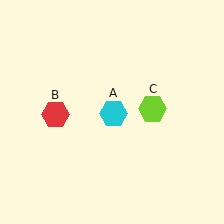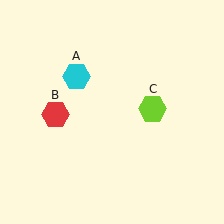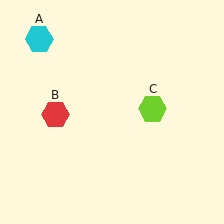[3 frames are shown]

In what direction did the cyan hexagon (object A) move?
The cyan hexagon (object A) moved up and to the left.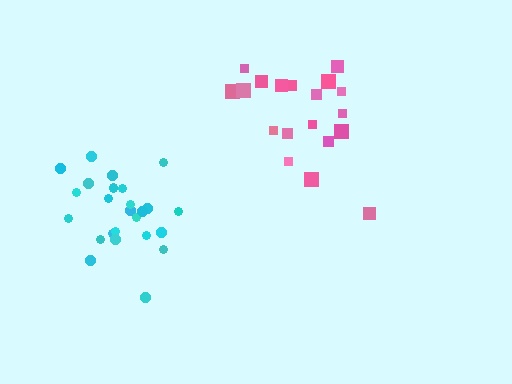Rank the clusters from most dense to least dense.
cyan, pink.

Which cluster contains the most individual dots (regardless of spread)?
Cyan (27).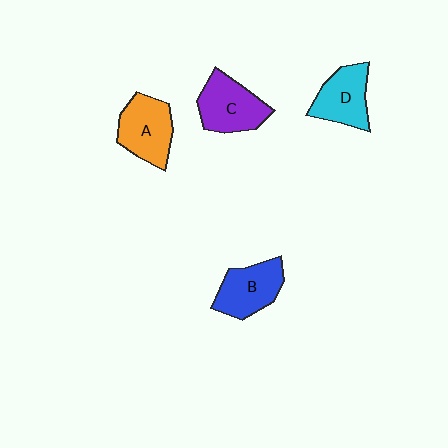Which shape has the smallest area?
Shape D (cyan).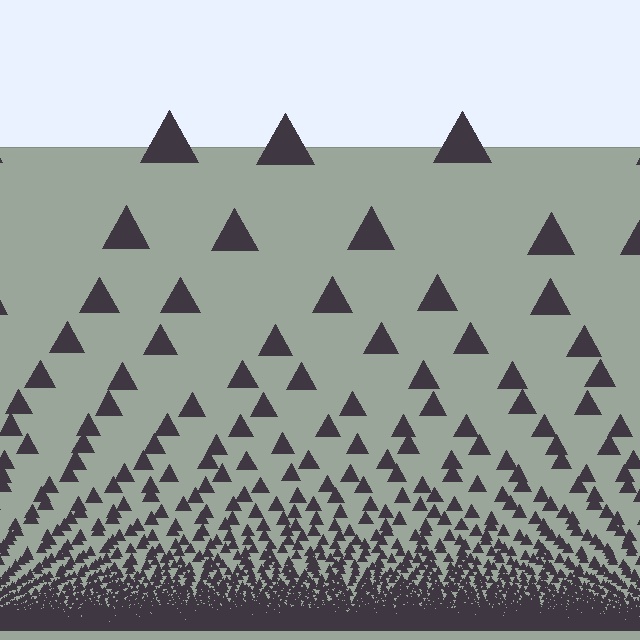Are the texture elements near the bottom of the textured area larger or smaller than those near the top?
Smaller. The gradient is inverted — elements near the bottom are smaller and denser.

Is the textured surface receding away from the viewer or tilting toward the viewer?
The surface appears to tilt toward the viewer. Texture elements get larger and sparser toward the top.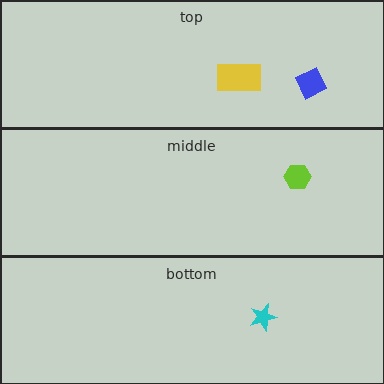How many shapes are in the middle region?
1.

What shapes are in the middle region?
The lime hexagon.